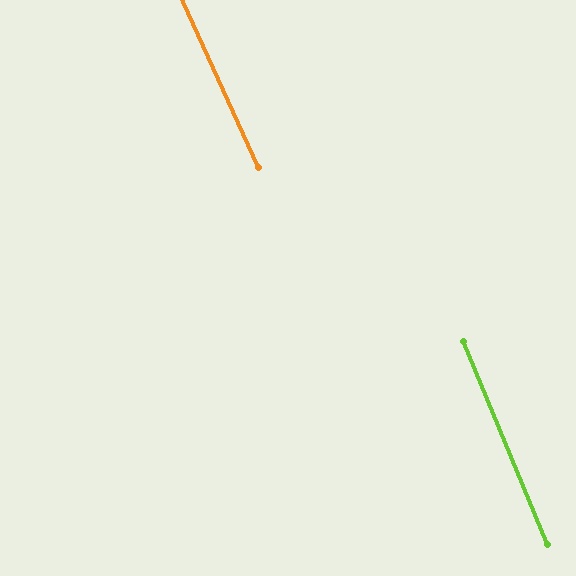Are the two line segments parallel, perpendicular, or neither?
Parallel — their directions differ by only 1.8°.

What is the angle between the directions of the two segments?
Approximately 2 degrees.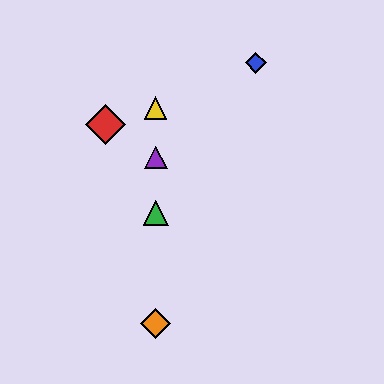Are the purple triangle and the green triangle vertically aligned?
Yes, both are at x≈156.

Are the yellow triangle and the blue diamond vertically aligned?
No, the yellow triangle is at x≈156 and the blue diamond is at x≈256.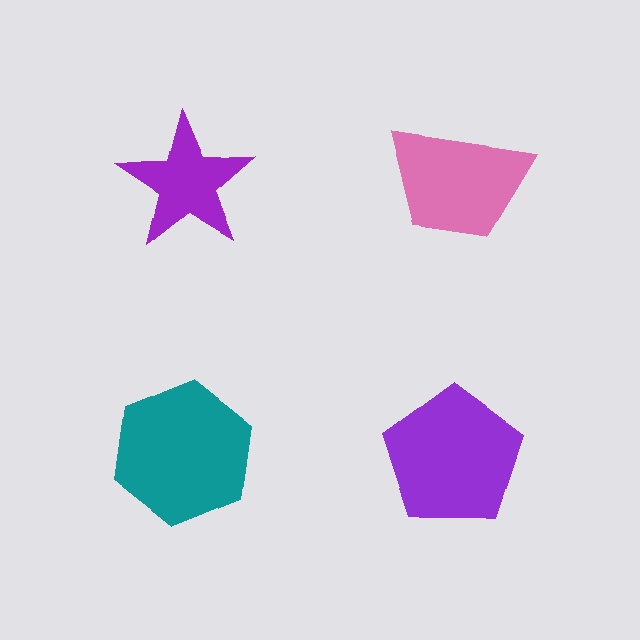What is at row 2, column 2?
A purple pentagon.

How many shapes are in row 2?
2 shapes.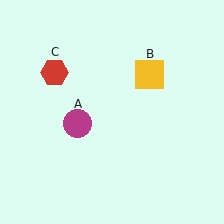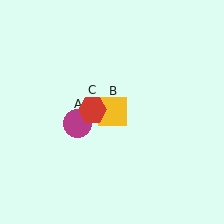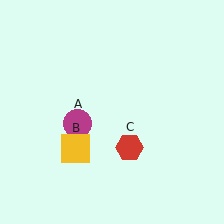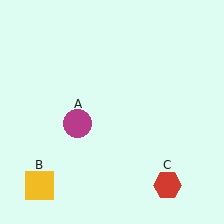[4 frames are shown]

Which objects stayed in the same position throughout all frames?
Magenta circle (object A) remained stationary.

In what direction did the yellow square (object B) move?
The yellow square (object B) moved down and to the left.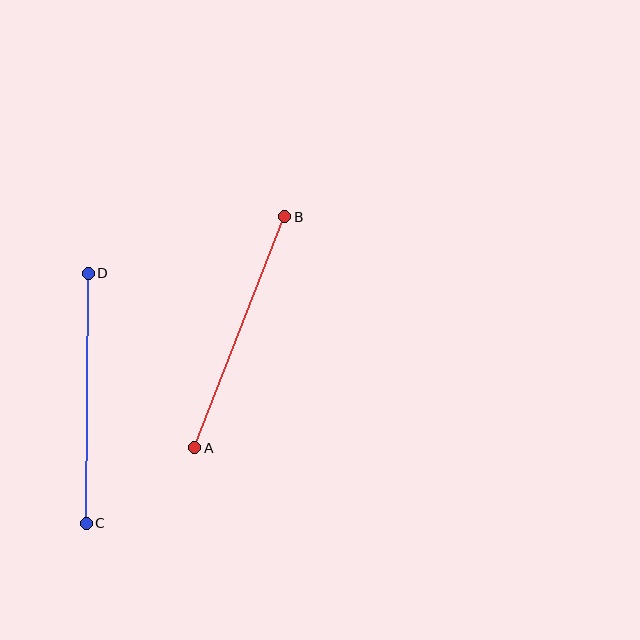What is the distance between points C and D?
The distance is approximately 250 pixels.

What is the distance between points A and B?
The distance is approximately 248 pixels.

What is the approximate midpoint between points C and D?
The midpoint is at approximately (87, 398) pixels.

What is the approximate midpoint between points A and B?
The midpoint is at approximately (240, 332) pixels.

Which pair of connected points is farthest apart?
Points C and D are farthest apart.